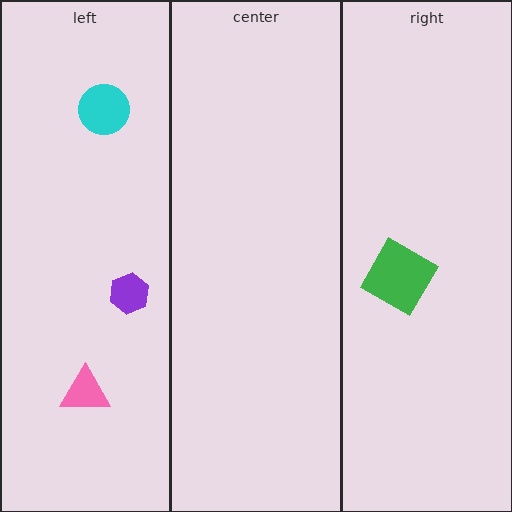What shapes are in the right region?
The green square.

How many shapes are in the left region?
3.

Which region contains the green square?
The right region.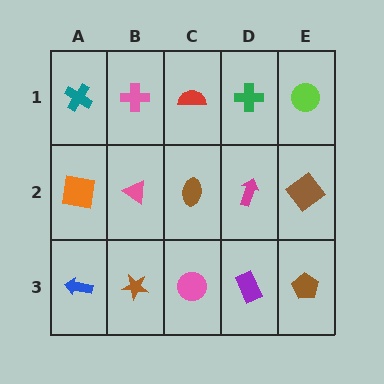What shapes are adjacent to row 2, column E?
A lime circle (row 1, column E), a brown pentagon (row 3, column E), a magenta arrow (row 2, column D).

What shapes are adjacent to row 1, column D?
A magenta arrow (row 2, column D), a red semicircle (row 1, column C), a lime circle (row 1, column E).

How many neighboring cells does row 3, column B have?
3.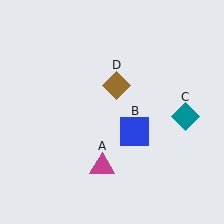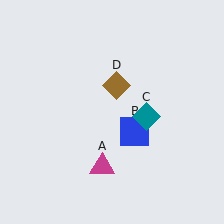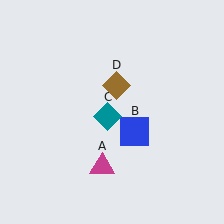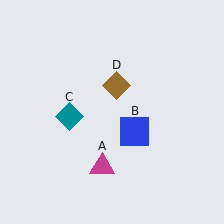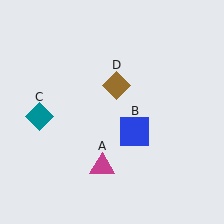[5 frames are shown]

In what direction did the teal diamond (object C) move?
The teal diamond (object C) moved left.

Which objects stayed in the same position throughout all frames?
Magenta triangle (object A) and blue square (object B) and brown diamond (object D) remained stationary.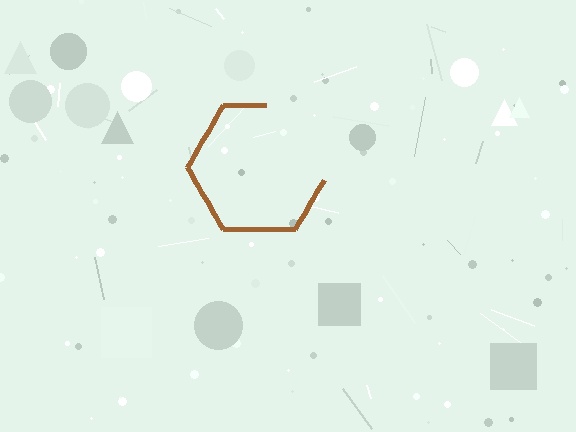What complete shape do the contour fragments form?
The contour fragments form a hexagon.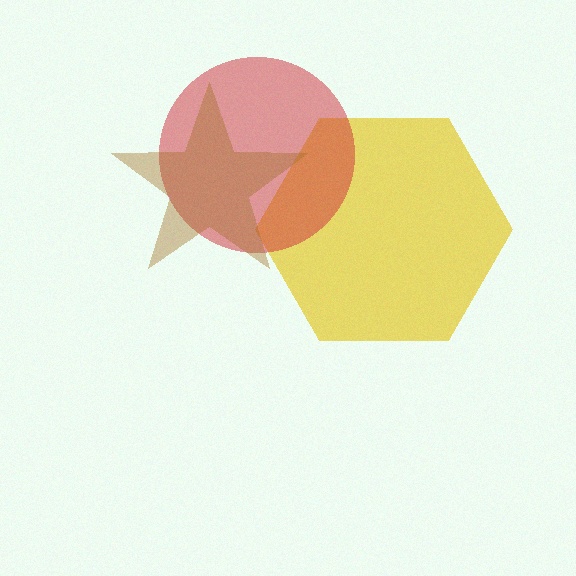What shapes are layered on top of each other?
The layered shapes are: a yellow hexagon, a red circle, a brown star.